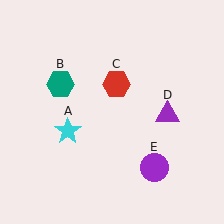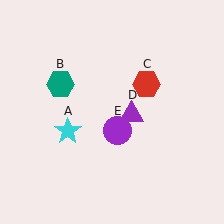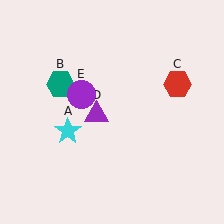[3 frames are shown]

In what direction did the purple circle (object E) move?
The purple circle (object E) moved up and to the left.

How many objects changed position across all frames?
3 objects changed position: red hexagon (object C), purple triangle (object D), purple circle (object E).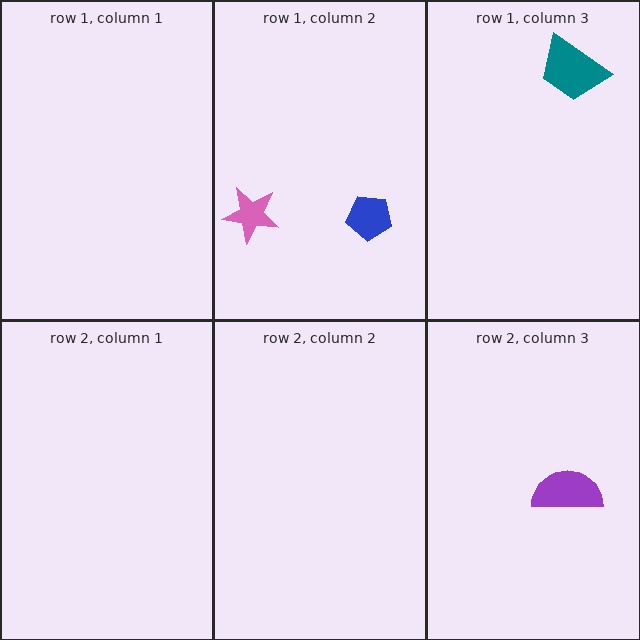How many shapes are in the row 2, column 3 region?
1.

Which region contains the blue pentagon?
The row 1, column 2 region.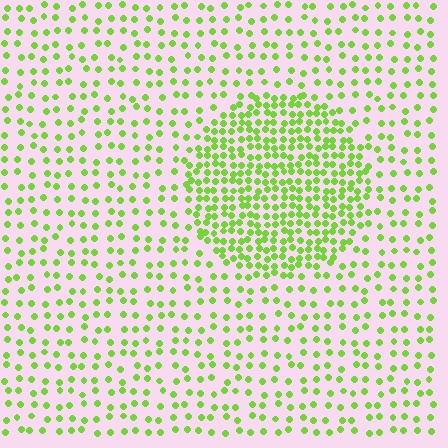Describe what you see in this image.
The image contains small lime elements arranged at two different densities. A circle-shaped region is visible where the elements are more densely packed than the surrounding area.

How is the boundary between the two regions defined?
The boundary is defined by a change in element density (approximately 2.3x ratio). All elements are the same color, size, and shape.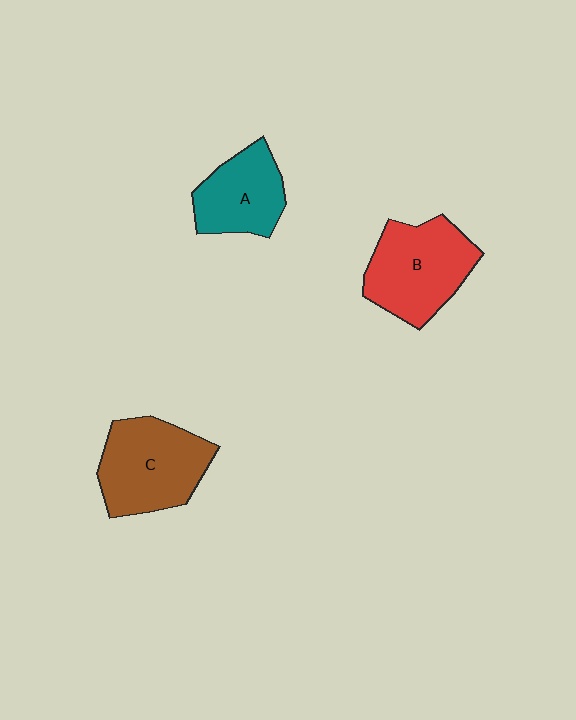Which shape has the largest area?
Shape C (brown).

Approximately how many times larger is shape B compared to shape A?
Approximately 1.3 times.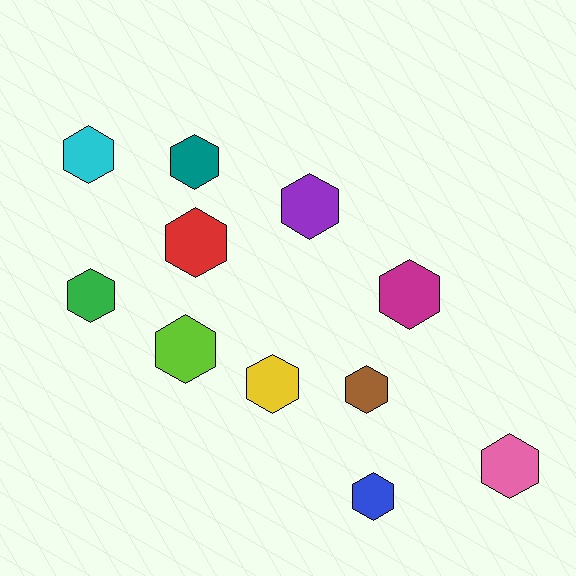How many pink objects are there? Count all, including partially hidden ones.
There is 1 pink object.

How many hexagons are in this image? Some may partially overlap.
There are 11 hexagons.